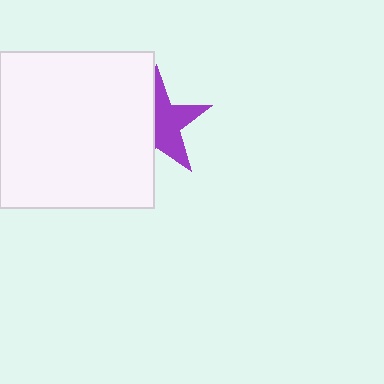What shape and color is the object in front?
The object in front is a white square.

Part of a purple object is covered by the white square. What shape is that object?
It is a star.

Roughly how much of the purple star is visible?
About half of it is visible (roughly 52%).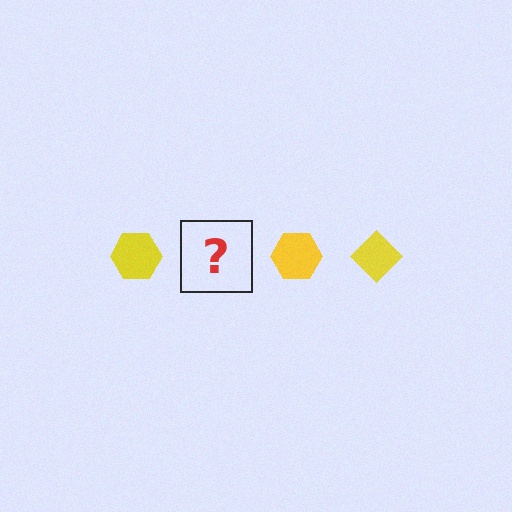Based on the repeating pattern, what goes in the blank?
The blank should be a yellow diamond.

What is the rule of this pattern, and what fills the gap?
The rule is that the pattern cycles through hexagon, diamond shapes in yellow. The gap should be filled with a yellow diamond.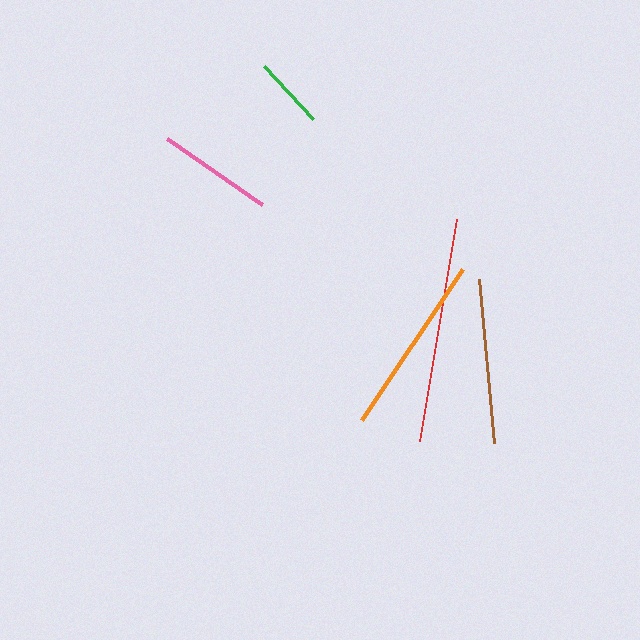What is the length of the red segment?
The red segment is approximately 225 pixels long.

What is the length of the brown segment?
The brown segment is approximately 165 pixels long.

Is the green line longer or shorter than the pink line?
The pink line is longer than the green line.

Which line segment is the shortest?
The green line is the shortest at approximately 71 pixels.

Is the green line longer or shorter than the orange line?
The orange line is longer than the green line.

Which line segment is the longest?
The red line is the longest at approximately 225 pixels.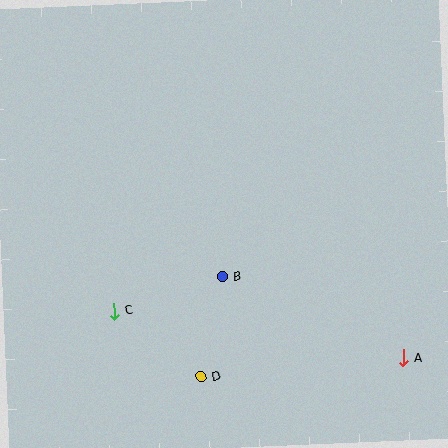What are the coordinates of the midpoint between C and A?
The midpoint between C and A is at (259, 335).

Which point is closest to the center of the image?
Point B at (223, 277) is closest to the center.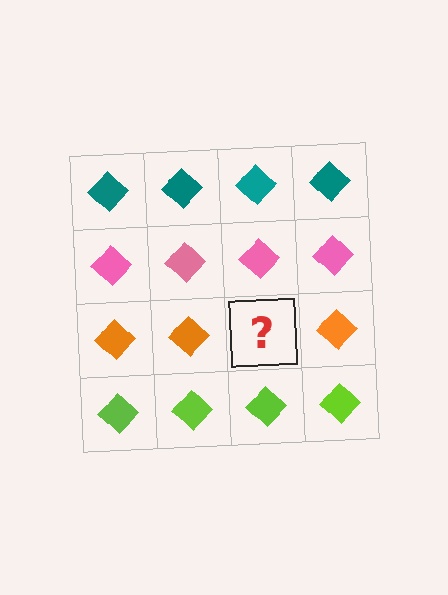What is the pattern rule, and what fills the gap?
The rule is that each row has a consistent color. The gap should be filled with an orange diamond.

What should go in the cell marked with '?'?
The missing cell should contain an orange diamond.